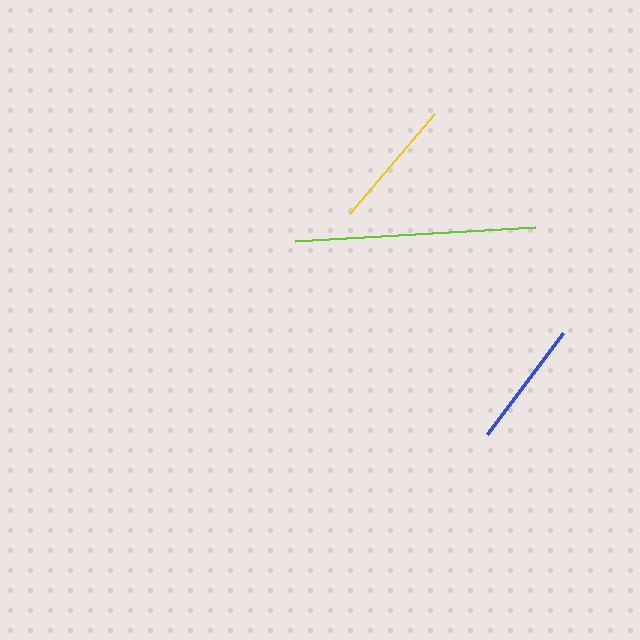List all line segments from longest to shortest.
From longest to shortest: lime, yellow, blue.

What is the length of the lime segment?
The lime segment is approximately 240 pixels long.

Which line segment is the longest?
The lime line is the longest at approximately 240 pixels.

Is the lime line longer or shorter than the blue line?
The lime line is longer than the blue line.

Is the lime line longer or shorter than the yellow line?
The lime line is longer than the yellow line.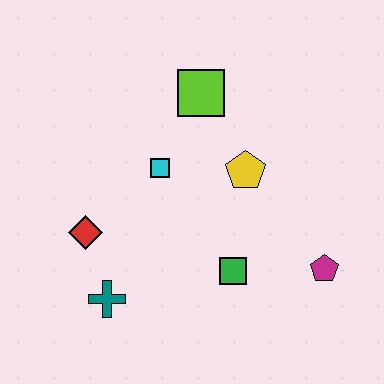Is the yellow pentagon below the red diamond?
No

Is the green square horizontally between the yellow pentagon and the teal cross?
Yes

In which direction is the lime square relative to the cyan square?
The lime square is above the cyan square.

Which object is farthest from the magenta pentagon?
The red diamond is farthest from the magenta pentagon.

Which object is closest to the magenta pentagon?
The green square is closest to the magenta pentagon.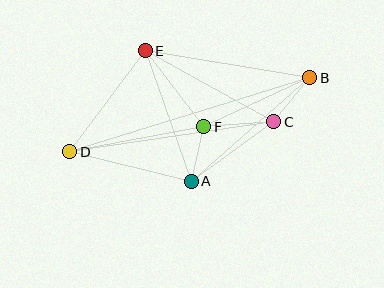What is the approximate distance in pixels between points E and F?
The distance between E and F is approximately 96 pixels.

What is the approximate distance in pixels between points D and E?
The distance between D and E is approximately 126 pixels.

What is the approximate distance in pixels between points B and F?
The distance between B and F is approximately 117 pixels.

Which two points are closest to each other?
Points A and F are closest to each other.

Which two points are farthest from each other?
Points B and D are farthest from each other.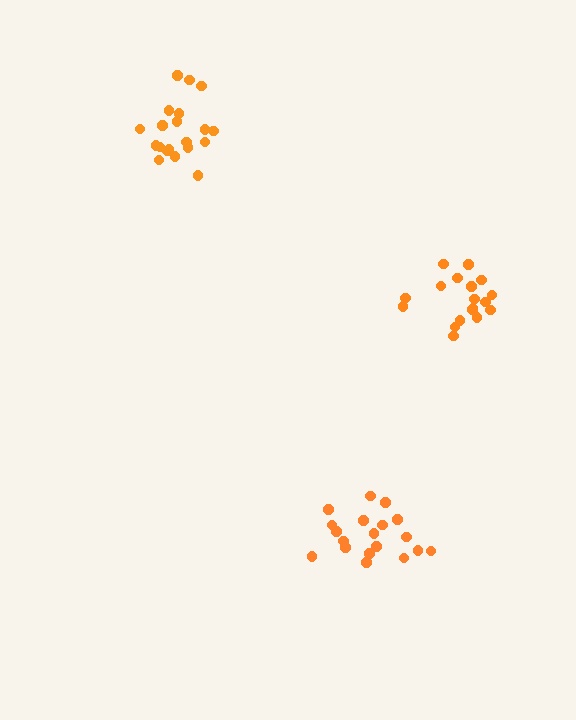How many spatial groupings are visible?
There are 3 spatial groupings.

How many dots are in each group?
Group 1: 18 dots, Group 2: 20 dots, Group 3: 19 dots (57 total).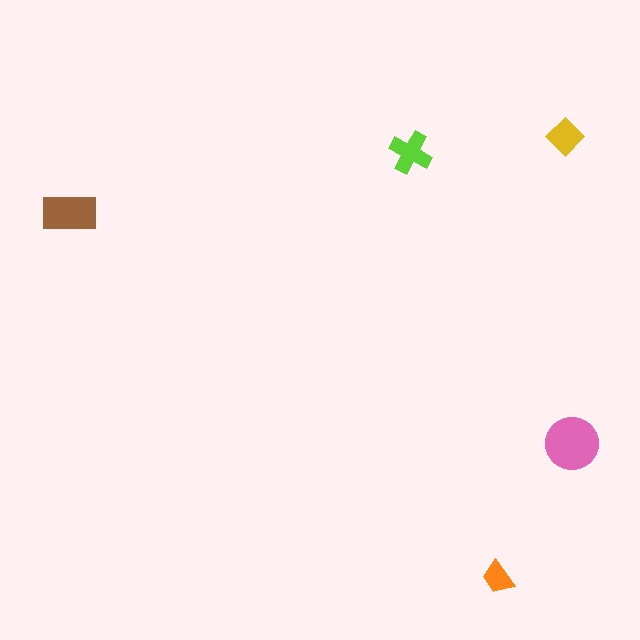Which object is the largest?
The pink circle.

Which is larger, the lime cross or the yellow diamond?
The lime cross.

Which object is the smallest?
The orange trapezoid.